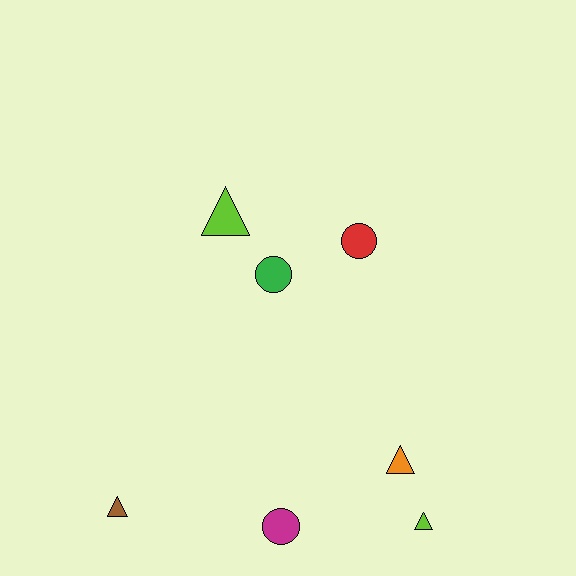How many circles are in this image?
There are 3 circles.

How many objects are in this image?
There are 7 objects.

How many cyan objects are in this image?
There are no cyan objects.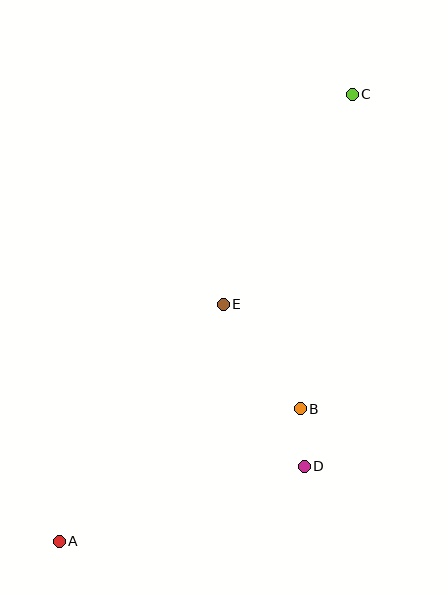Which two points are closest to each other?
Points B and D are closest to each other.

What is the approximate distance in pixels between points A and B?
The distance between A and B is approximately 275 pixels.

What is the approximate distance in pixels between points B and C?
The distance between B and C is approximately 319 pixels.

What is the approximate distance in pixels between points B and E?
The distance between B and E is approximately 130 pixels.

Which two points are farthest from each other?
Points A and C are farthest from each other.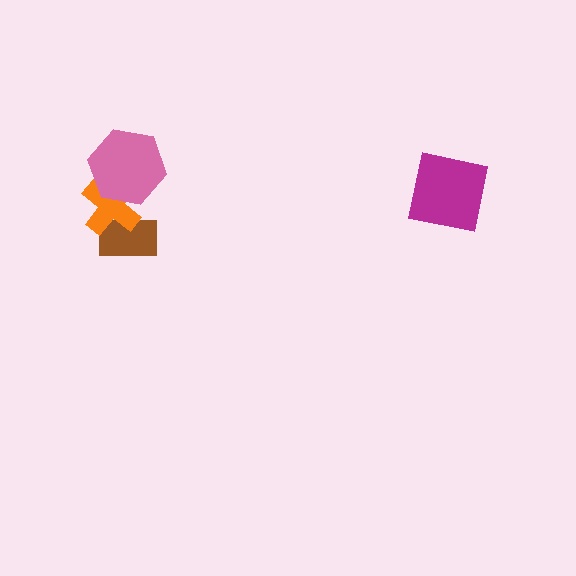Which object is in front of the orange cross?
The pink hexagon is in front of the orange cross.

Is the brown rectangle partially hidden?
Yes, it is partially covered by another shape.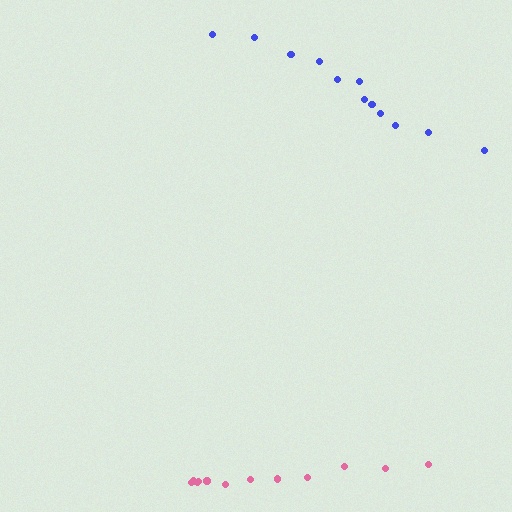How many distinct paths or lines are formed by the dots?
There are 2 distinct paths.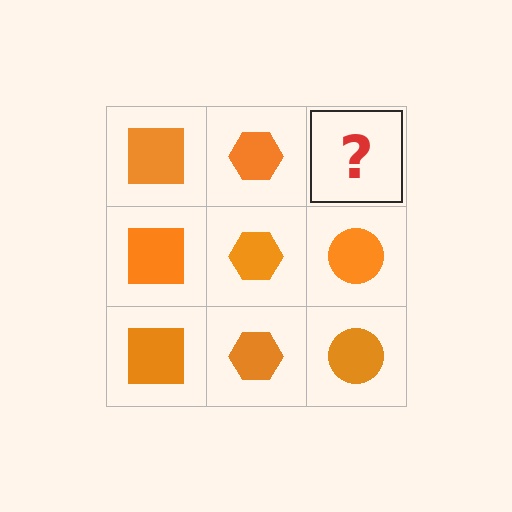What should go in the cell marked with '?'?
The missing cell should contain an orange circle.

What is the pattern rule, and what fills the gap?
The rule is that each column has a consistent shape. The gap should be filled with an orange circle.